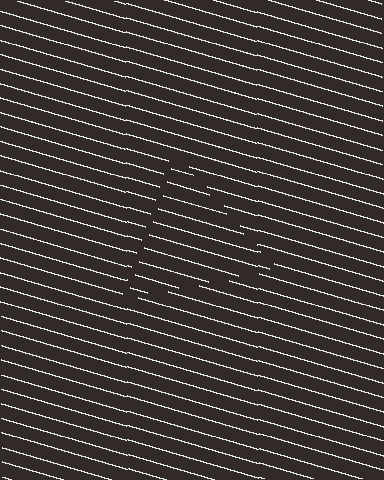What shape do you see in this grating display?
An illusory triangle. The interior of the shape contains the same grating, shifted by half a period — the contour is defined by the phase discontinuity where line-ends from the inner and outer gratings abut.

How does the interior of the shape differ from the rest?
The interior of the shape contains the same grating, shifted by half a period — the contour is defined by the phase discontinuity where line-ends from the inner and outer gratings abut.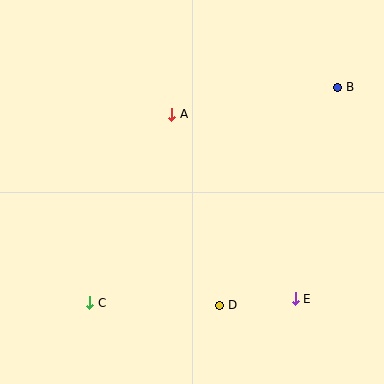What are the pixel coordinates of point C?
Point C is at (90, 303).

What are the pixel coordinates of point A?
Point A is at (172, 114).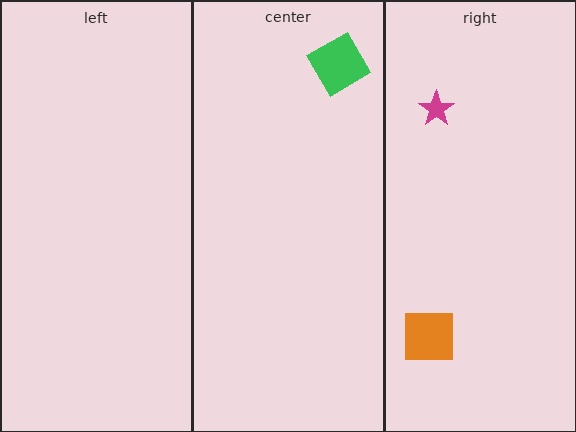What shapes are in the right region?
The magenta star, the orange square.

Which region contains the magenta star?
The right region.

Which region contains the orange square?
The right region.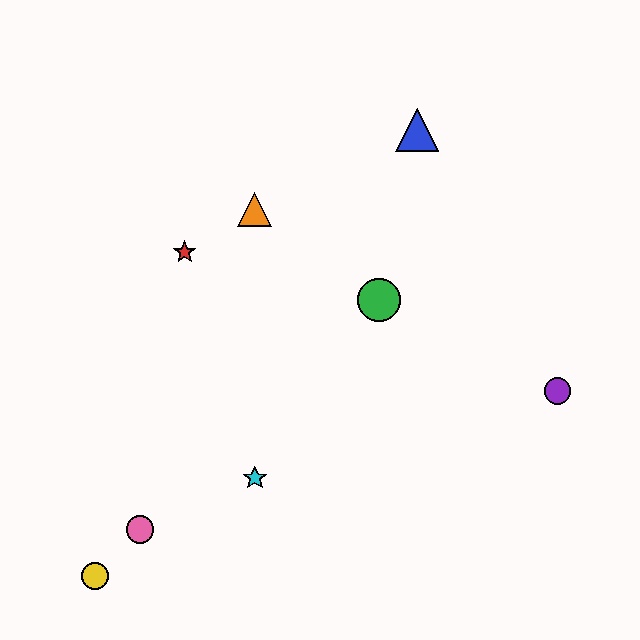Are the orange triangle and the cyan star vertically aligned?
Yes, both are at x≈255.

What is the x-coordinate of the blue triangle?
The blue triangle is at x≈417.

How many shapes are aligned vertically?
2 shapes (the orange triangle, the cyan star) are aligned vertically.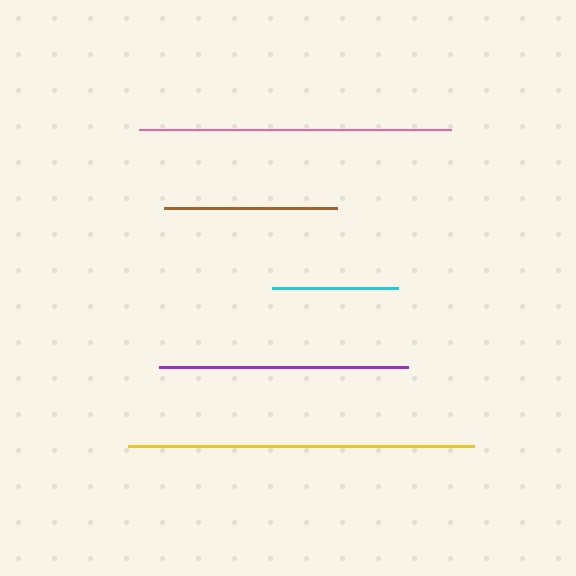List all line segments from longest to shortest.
From longest to shortest: yellow, pink, purple, brown, cyan.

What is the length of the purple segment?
The purple segment is approximately 250 pixels long.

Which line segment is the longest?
The yellow line is the longest at approximately 346 pixels.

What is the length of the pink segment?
The pink segment is approximately 311 pixels long.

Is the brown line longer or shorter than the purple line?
The purple line is longer than the brown line.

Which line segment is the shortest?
The cyan line is the shortest at approximately 126 pixels.